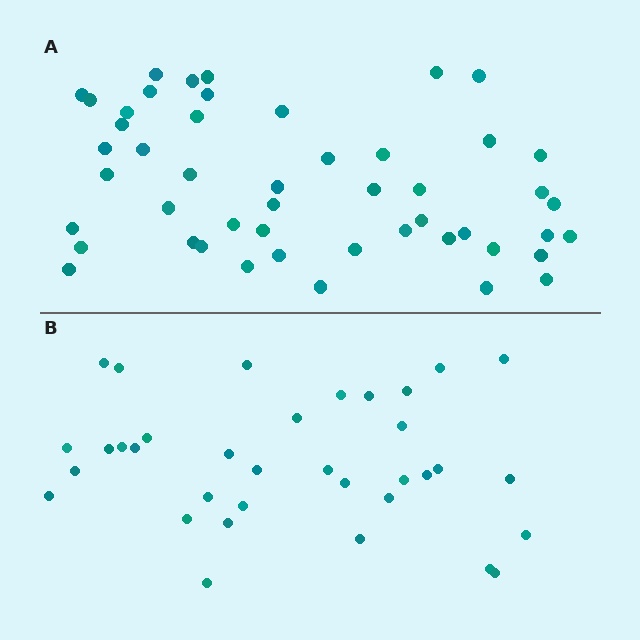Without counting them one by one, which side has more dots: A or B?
Region A (the top region) has more dots.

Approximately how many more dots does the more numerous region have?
Region A has approximately 15 more dots than region B.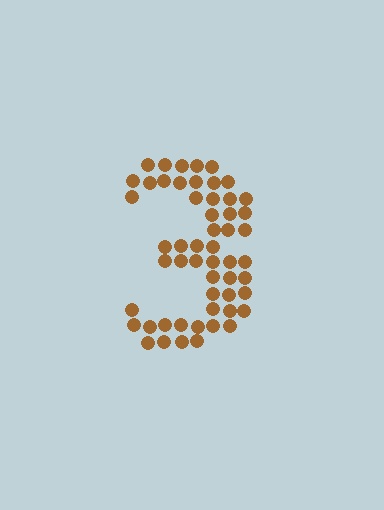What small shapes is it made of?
It is made of small circles.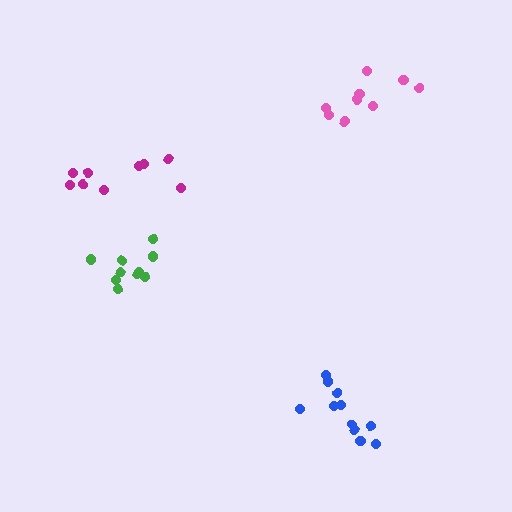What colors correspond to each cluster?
The clusters are colored: blue, magenta, pink, green.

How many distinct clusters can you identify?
There are 4 distinct clusters.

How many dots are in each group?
Group 1: 11 dots, Group 2: 9 dots, Group 3: 9 dots, Group 4: 10 dots (39 total).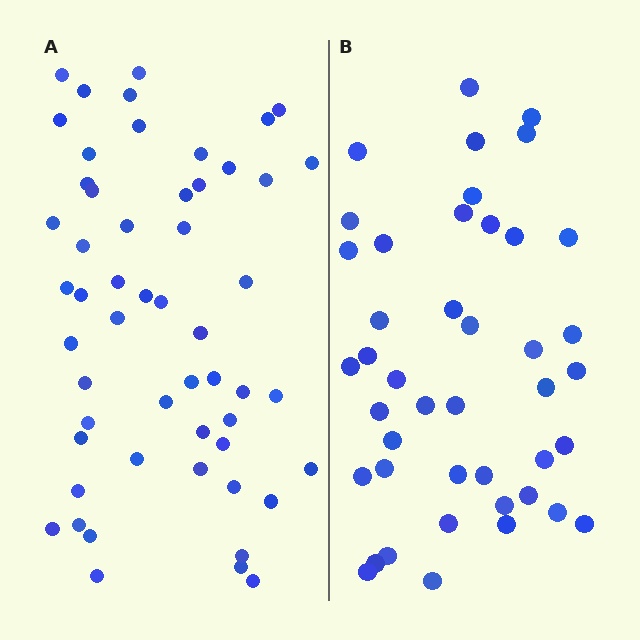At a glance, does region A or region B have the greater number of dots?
Region A (the left region) has more dots.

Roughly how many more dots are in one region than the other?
Region A has roughly 12 or so more dots than region B.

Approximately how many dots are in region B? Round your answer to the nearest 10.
About 40 dots. (The exact count is 43, which rounds to 40.)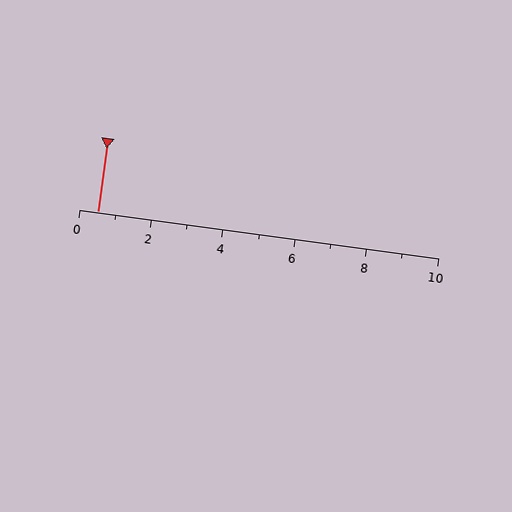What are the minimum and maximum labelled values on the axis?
The axis runs from 0 to 10.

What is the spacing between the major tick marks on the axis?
The major ticks are spaced 2 apart.